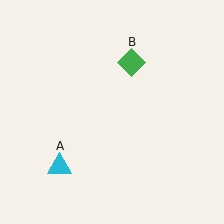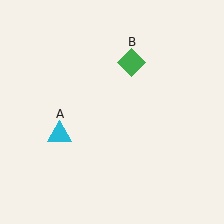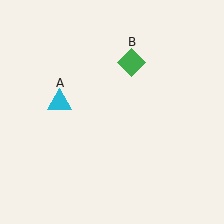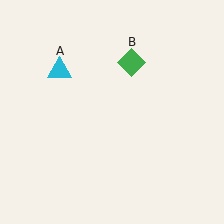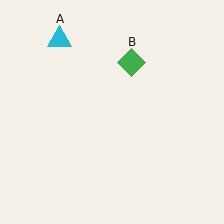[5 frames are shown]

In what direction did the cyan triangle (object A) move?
The cyan triangle (object A) moved up.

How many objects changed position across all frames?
1 object changed position: cyan triangle (object A).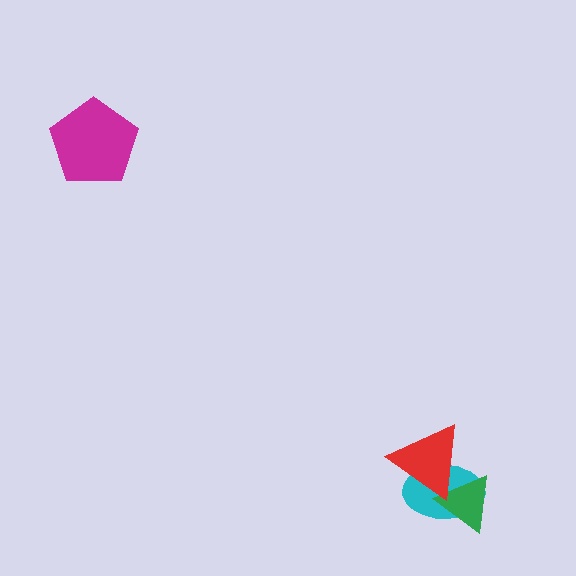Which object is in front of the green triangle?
The red triangle is in front of the green triangle.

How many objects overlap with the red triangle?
2 objects overlap with the red triangle.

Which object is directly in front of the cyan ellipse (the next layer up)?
The green triangle is directly in front of the cyan ellipse.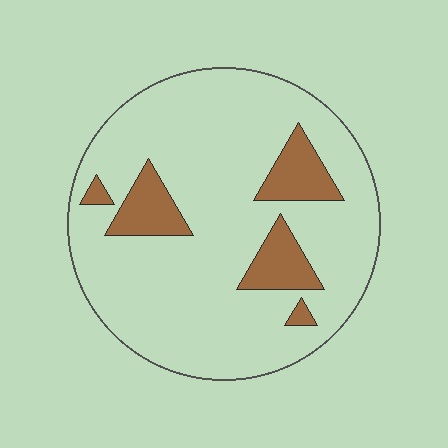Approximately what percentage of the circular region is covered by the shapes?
Approximately 15%.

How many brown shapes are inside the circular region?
5.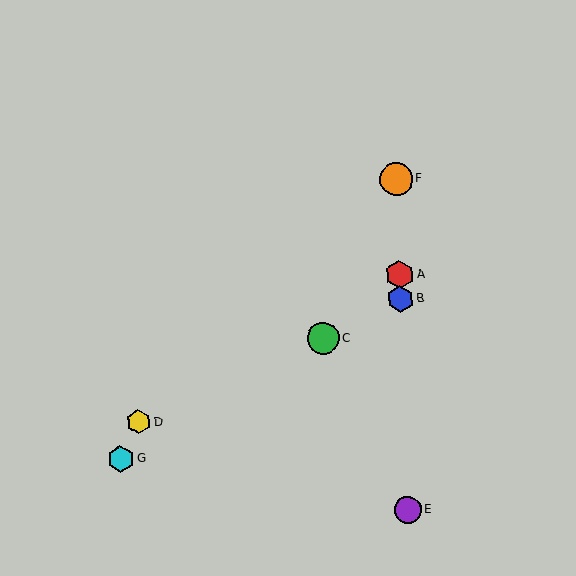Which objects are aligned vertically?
Objects A, B, E, F are aligned vertically.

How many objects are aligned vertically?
4 objects (A, B, E, F) are aligned vertically.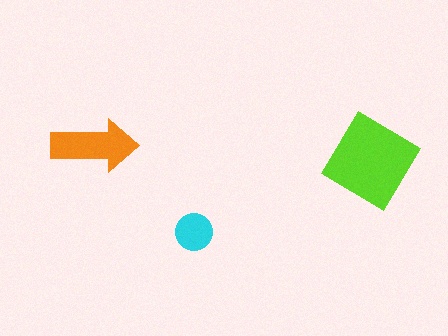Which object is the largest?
The lime diamond.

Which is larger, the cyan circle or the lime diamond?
The lime diamond.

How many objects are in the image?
There are 3 objects in the image.